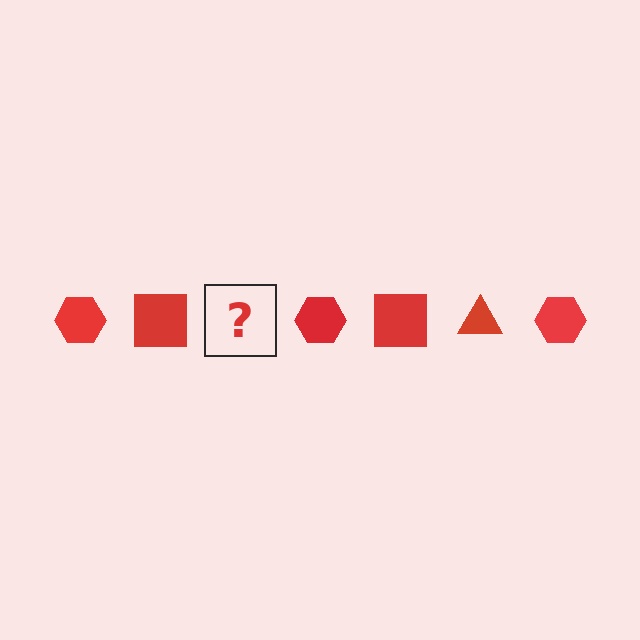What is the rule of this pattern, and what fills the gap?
The rule is that the pattern cycles through hexagon, square, triangle shapes in red. The gap should be filled with a red triangle.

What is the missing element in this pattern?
The missing element is a red triangle.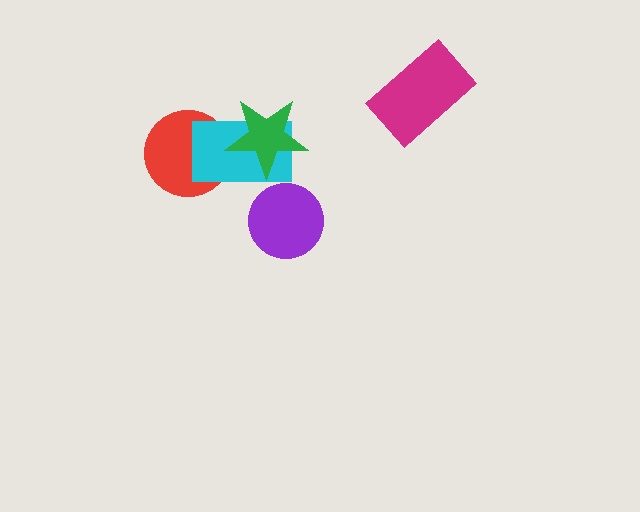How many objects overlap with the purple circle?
0 objects overlap with the purple circle.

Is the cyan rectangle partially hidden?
Yes, it is partially covered by another shape.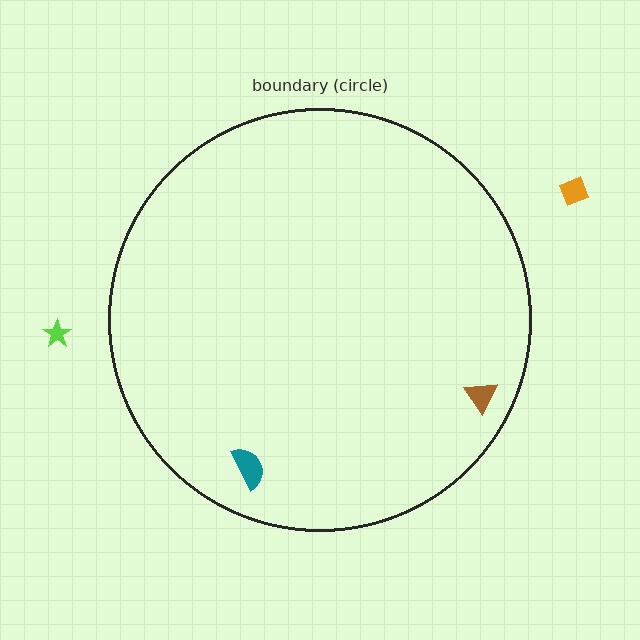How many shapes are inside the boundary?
2 inside, 2 outside.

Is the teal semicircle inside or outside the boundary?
Inside.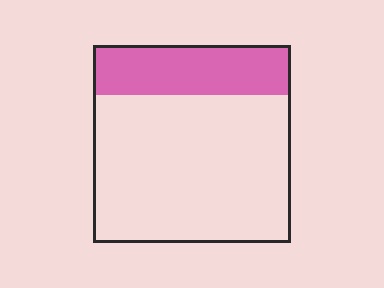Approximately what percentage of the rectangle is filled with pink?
Approximately 25%.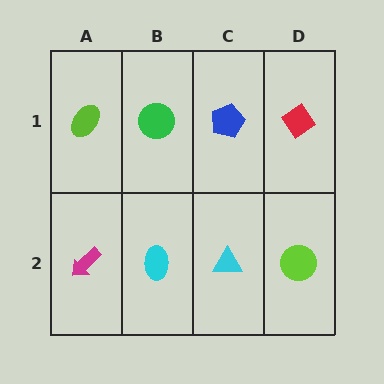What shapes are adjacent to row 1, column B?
A cyan ellipse (row 2, column B), a lime ellipse (row 1, column A), a blue pentagon (row 1, column C).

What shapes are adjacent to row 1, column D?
A lime circle (row 2, column D), a blue pentagon (row 1, column C).